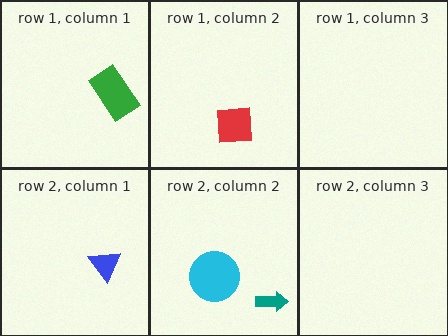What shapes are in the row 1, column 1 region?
The green rectangle.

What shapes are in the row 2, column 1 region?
The blue triangle.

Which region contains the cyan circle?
The row 2, column 2 region.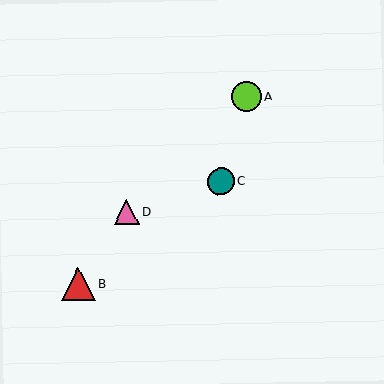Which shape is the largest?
The red triangle (labeled B) is the largest.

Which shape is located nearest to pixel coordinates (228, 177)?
The teal circle (labeled C) at (221, 182) is nearest to that location.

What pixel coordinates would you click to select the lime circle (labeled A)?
Click at (247, 97) to select the lime circle A.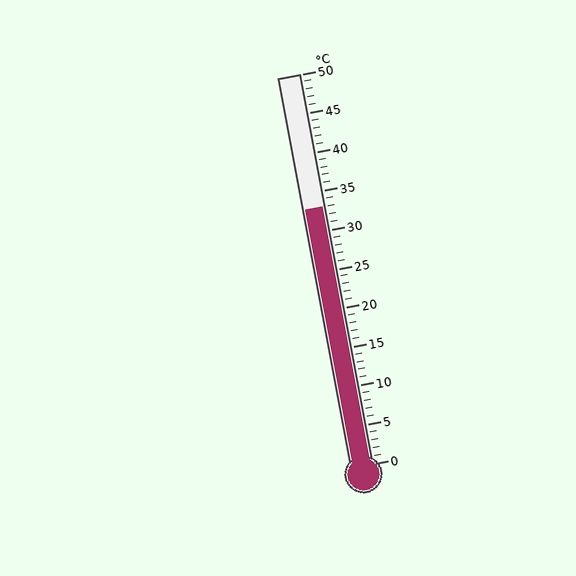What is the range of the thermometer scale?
The thermometer scale ranges from 0°C to 50°C.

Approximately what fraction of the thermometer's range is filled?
The thermometer is filled to approximately 65% of its range.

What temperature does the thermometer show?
The thermometer shows approximately 33°C.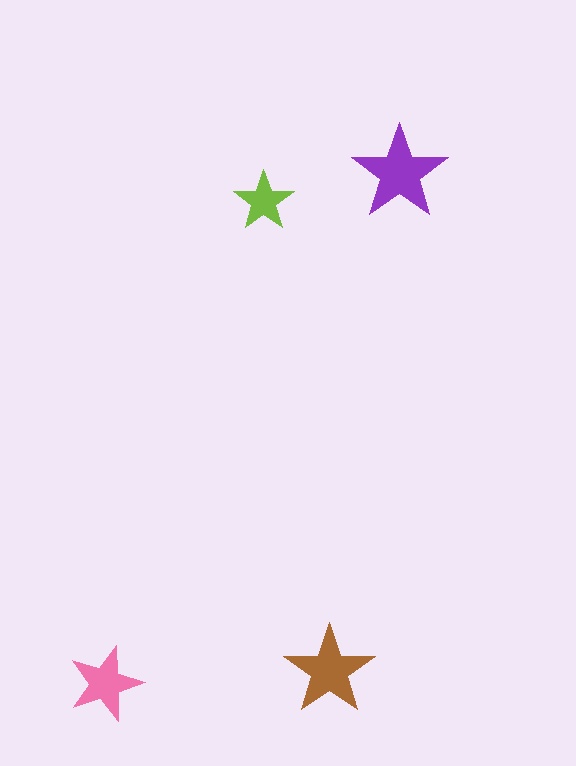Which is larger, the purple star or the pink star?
The purple one.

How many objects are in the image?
There are 4 objects in the image.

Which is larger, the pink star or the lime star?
The pink one.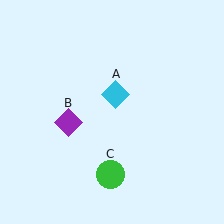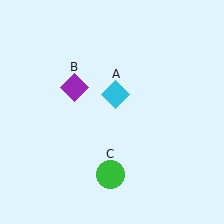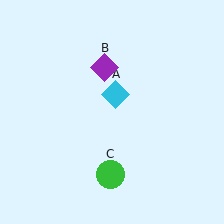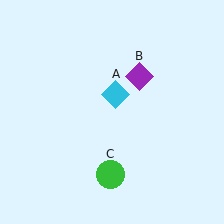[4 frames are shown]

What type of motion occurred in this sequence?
The purple diamond (object B) rotated clockwise around the center of the scene.